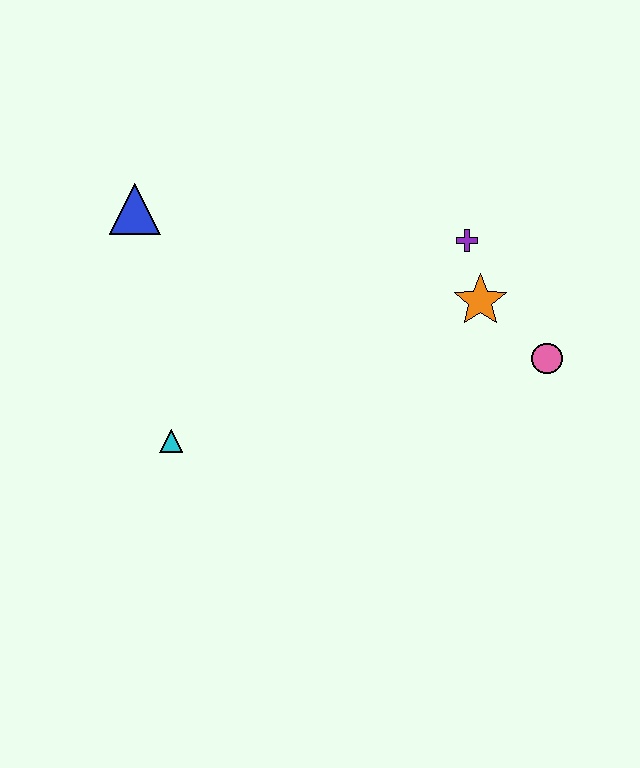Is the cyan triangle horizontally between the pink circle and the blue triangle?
Yes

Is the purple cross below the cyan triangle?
No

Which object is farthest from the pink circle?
The blue triangle is farthest from the pink circle.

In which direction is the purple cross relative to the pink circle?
The purple cross is above the pink circle.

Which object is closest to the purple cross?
The orange star is closest to the purple cross.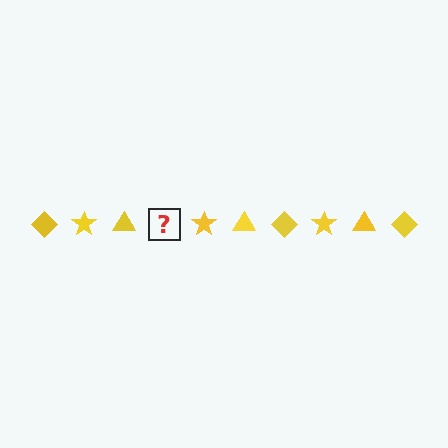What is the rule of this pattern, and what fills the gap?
The rule is that the pattern cycles through diamond, star, triangle shapes in yellow. The gap should be filled with a yellow diamond.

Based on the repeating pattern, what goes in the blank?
The blank should be a yellow diamond.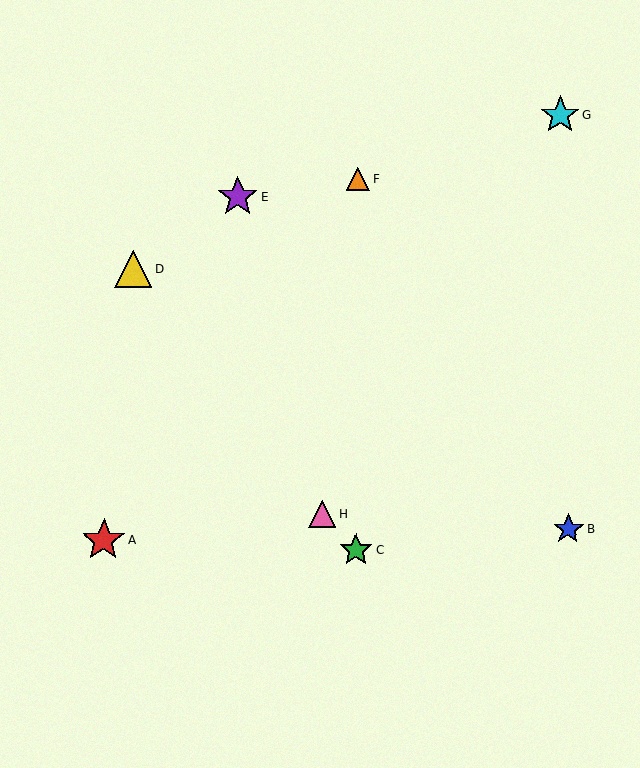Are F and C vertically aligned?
Yes, both are at x≈358.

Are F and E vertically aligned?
No, F is at x≈358 and E is at x≈237.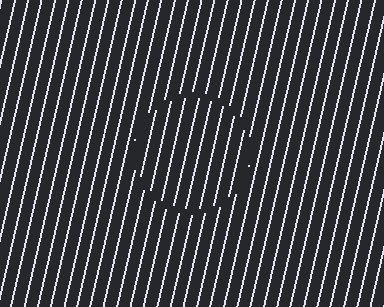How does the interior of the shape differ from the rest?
The interior of the shape contains the same grating, shifted by half a period — the contour is defined by the phase discontinuity where line-ends from the inner and outer gratings abut.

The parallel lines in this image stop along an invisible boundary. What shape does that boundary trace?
An illusory circle. The interior of the shape contains the same grating, shifted by half a period — the contour is defined by the phase discontinuity where line-ends from the inner and outer gratings abut.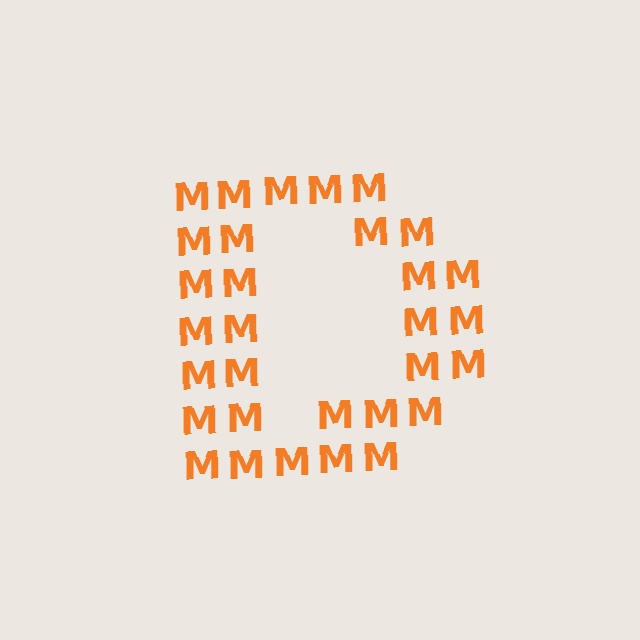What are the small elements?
The small elements are letter M's.